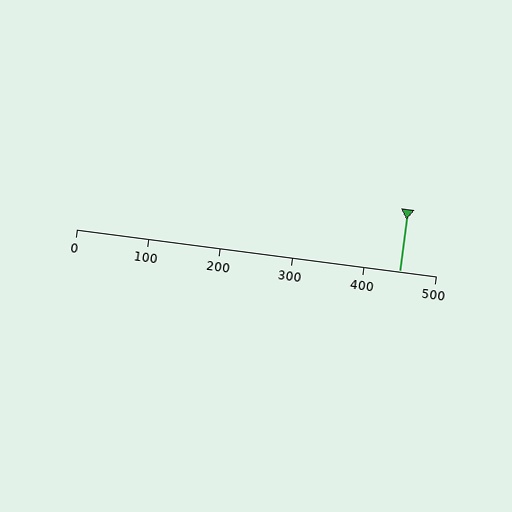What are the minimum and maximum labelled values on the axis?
The axis runs from 0 to 500.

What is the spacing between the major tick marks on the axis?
The major ticks are spaced 100 apart.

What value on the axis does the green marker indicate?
The marker indicates approximately 450.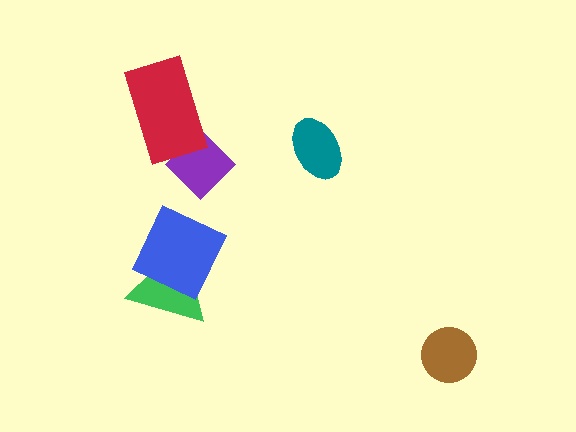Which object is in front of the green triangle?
The blue square is in front of the green triangle.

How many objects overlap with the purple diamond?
1 object overlaps with the purple diamond.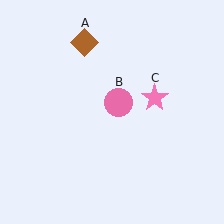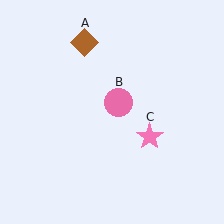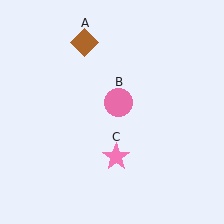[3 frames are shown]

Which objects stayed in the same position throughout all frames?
Brown diamond (object A) and pink circle (object B) remained stationary.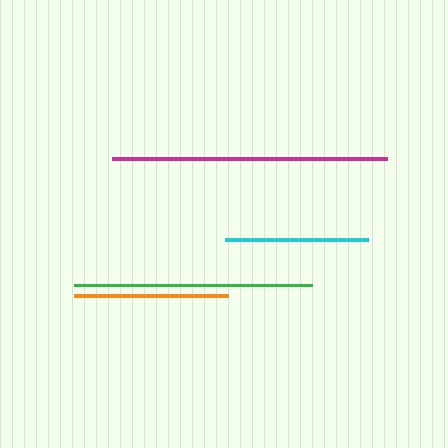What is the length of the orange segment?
The orange segment is approximately 154 pixels long.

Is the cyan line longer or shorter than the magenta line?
The magenta line is longer than the cyan line.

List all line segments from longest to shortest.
From longest to shortest: magenta, green, orange, cyan.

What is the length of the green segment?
The green segment is approximately 238 pixels long.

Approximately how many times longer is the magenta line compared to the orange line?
The magenta line is approximately 1.8 times the length of the orange line.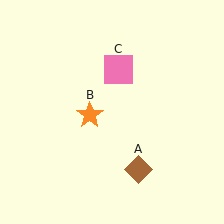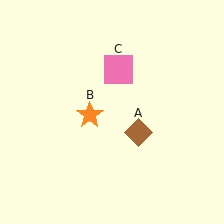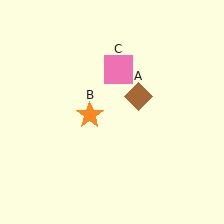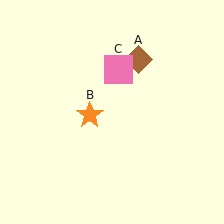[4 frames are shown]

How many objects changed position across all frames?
1 object changed position: brown diamond (object A).